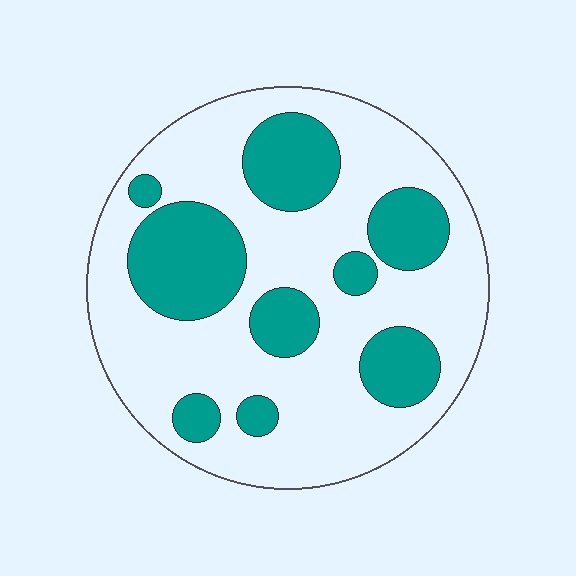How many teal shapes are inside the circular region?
9.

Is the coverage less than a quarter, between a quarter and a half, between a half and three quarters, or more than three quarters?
Between a quarter and a half.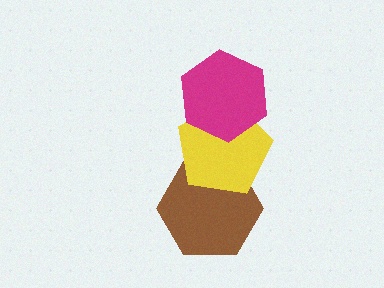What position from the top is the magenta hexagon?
The magenta hexagon is 1st from the top.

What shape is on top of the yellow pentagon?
The magenta hexagon is on top of the yellow pentagon.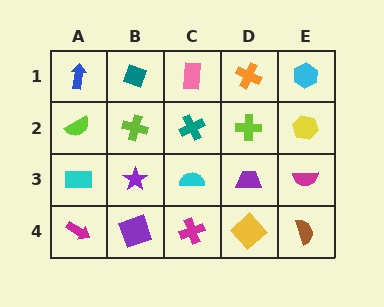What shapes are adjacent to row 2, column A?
A blue arrow (row 1, column A), a cyan rectangle (row 3, column A), a lime cross (row 2, column B).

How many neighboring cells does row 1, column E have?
2.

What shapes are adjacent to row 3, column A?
A lime semicircle (row 2, column A), a magenta arrow (row 4, column A), a purple star (row 3, column B).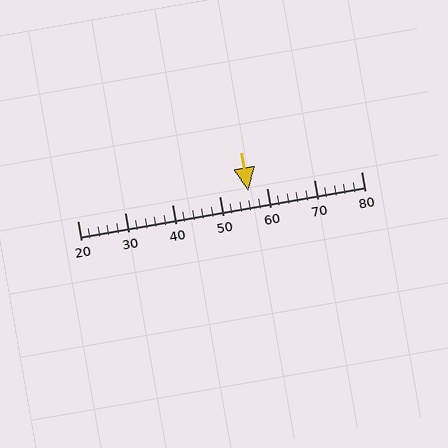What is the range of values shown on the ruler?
The ruler shows values from 20 to 80.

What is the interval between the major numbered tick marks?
The major tick marks are spaced 10 units apart.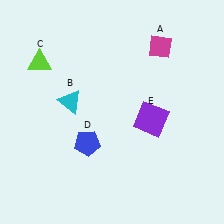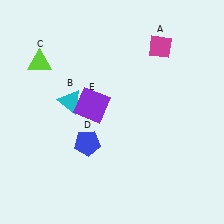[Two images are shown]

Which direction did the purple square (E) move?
The purple square (E) moved left.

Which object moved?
The purple square (E) moved left.